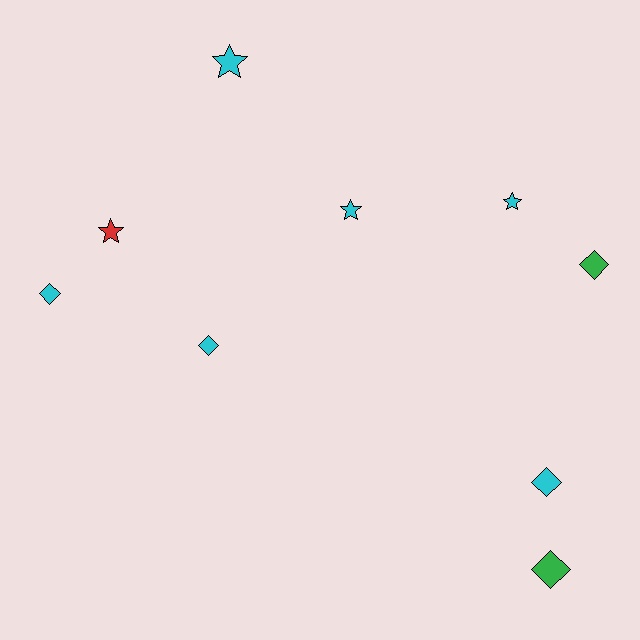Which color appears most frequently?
Cyan, with 6 objects.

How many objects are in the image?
There are 9 objects.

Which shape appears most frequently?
Diamond, with 5 objects.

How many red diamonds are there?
There are no red diamonds.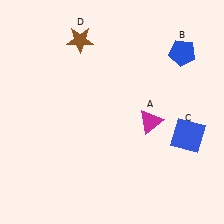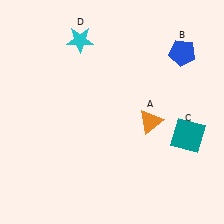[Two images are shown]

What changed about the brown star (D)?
In Image 1, D is brown. In Image 2, it changed to cyan.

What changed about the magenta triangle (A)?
In Image 1, A is magenta. In Image 2, it changed to orange.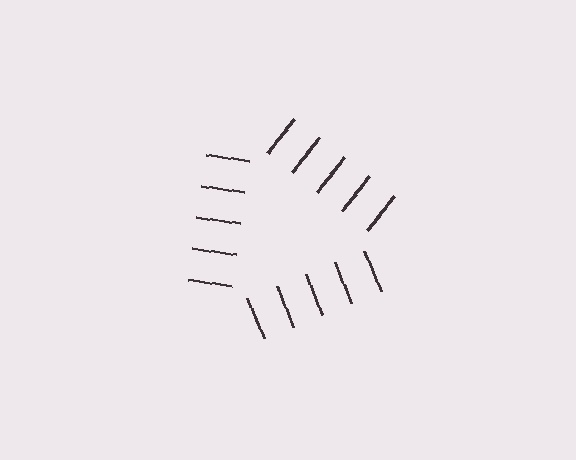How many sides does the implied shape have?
3 sides — the line-ends trace a triangle.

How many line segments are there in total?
15 — 5 along each of the 3 edges.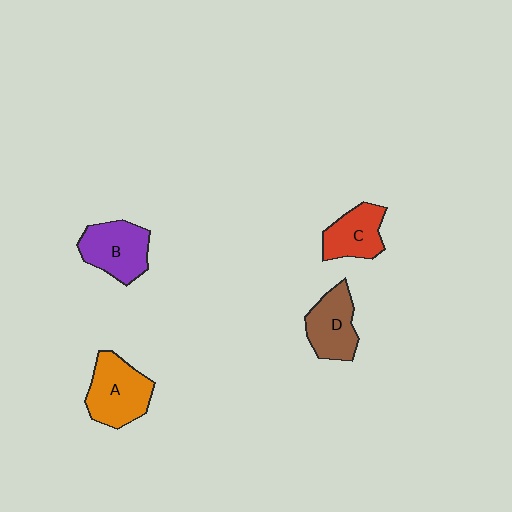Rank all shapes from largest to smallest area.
From largest to smallest: A (orange), B (purple), D (brown), C (red).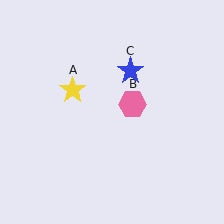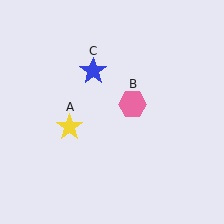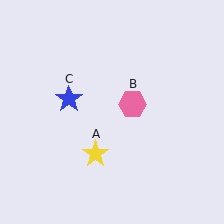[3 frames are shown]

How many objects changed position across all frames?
2 objects changed position: yellow star (object A), blue star (object C).